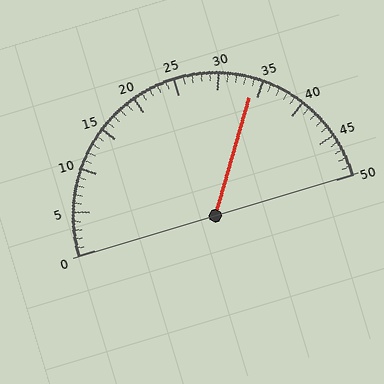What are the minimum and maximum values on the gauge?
The gauge ranges from 0 to 50.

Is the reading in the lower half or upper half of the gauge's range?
The reading is in the upper half of the range (0 to 50).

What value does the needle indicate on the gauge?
The needle indicates approximately 34.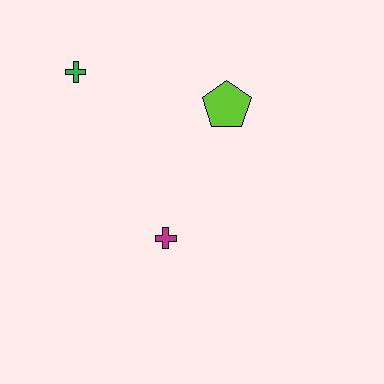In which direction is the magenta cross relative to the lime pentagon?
The magenta cross is below the lime pentagon.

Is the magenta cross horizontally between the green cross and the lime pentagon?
Yes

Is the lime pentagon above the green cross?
No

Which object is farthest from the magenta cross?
The green cross is farthest from the magenta cross.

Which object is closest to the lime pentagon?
The magenta cross is closest to the lime pentagon.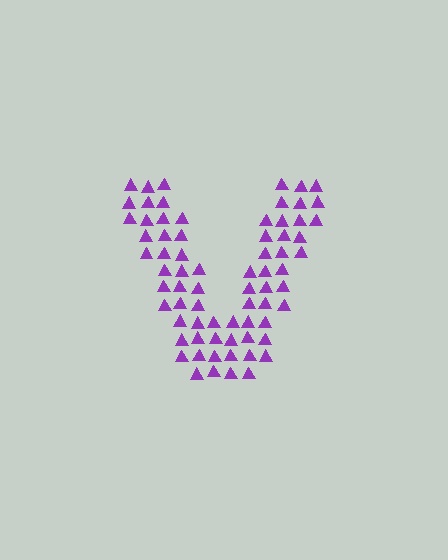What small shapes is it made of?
It is made of small triangles.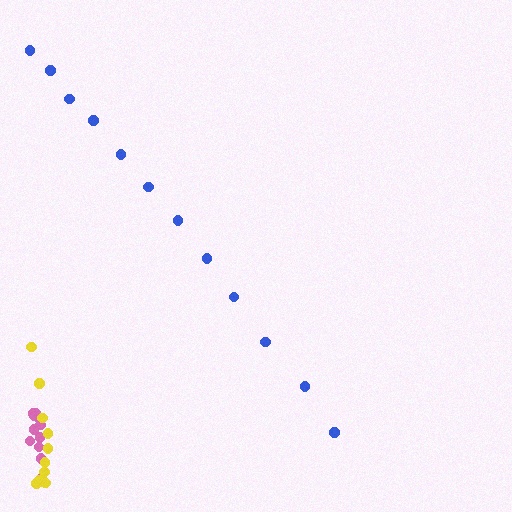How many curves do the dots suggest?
There are 3 distinct paths.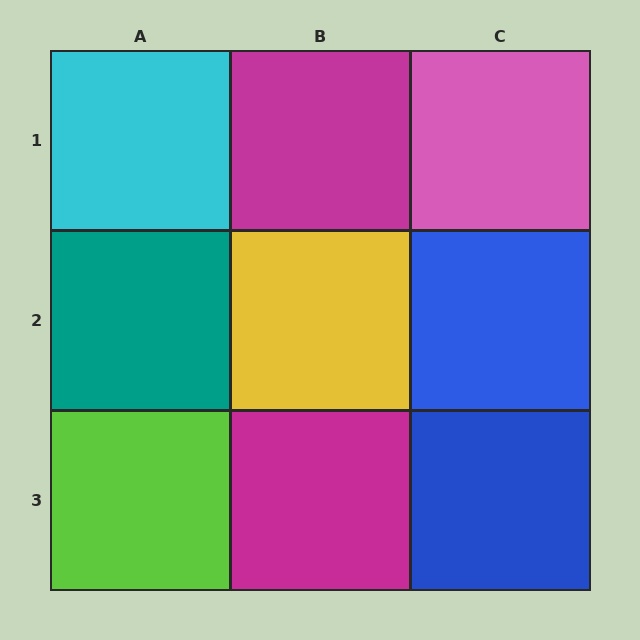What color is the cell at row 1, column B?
Magenta.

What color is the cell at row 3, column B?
Magenta.